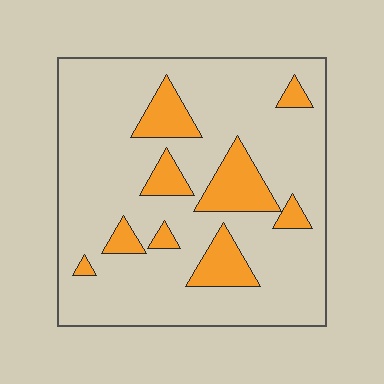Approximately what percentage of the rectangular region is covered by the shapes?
Approximately 20%.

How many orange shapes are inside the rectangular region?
9.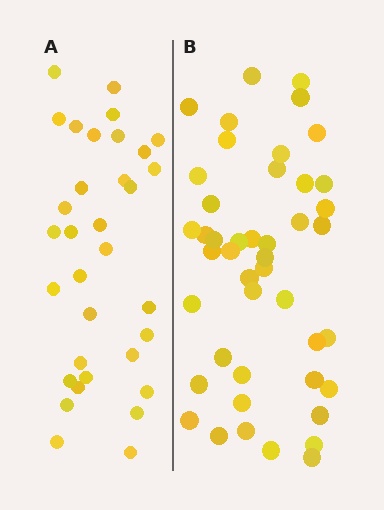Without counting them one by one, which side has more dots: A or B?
Region B (the right region) has more dots.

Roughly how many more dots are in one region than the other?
Region B has roughly 12 or so more dots than region A.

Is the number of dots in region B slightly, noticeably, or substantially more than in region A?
Region B has noticeably more, but not dramatically so. The ratio is roughly 1.4 to 1.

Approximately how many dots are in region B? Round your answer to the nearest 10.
About 40 dots. (The exact count is 45, which rounds to 40.)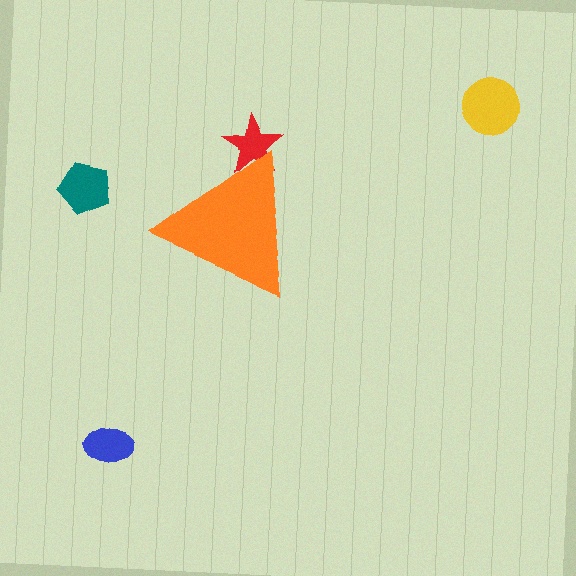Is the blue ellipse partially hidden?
No, the blue ellipse is fully visible.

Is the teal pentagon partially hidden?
No, the teal pentagon is fully visible.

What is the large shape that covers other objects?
An orange triangle.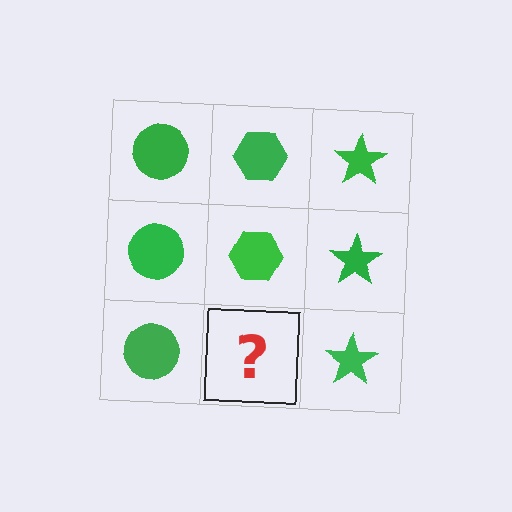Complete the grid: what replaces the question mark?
The question mark should be replaced with a green hexagon.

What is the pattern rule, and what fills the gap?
The rule is that each column has a consistent shape. The gap should be filled with a green hexagon.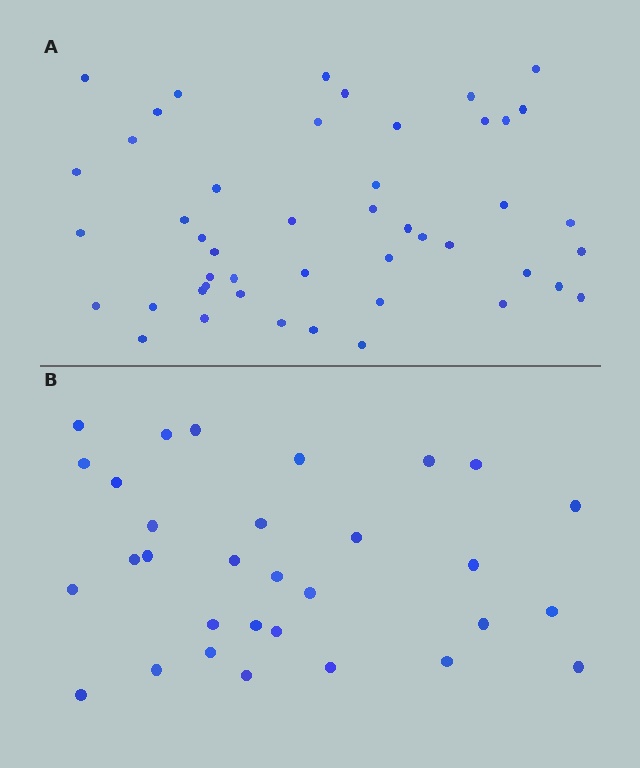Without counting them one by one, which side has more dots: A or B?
Region A (the top region) has more dots.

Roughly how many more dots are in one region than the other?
Region A has approximately 15 more dots than region B.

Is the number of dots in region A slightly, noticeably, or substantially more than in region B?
Region A has substantially more. The ratio is roughly 1.5 to 1.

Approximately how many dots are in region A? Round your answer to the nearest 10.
About 50 dots. (The exact count is 47, which rounds to 50.)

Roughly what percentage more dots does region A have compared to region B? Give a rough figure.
About 50% more.